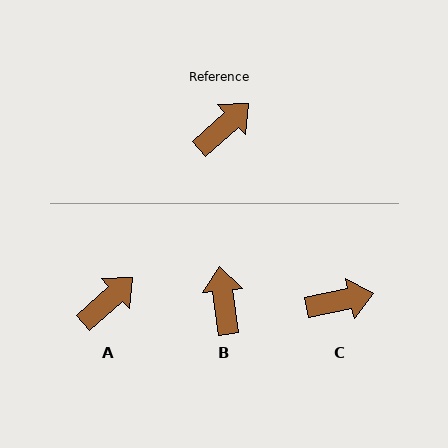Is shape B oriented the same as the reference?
No, it is off by about 54 degrees.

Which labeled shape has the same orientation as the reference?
A.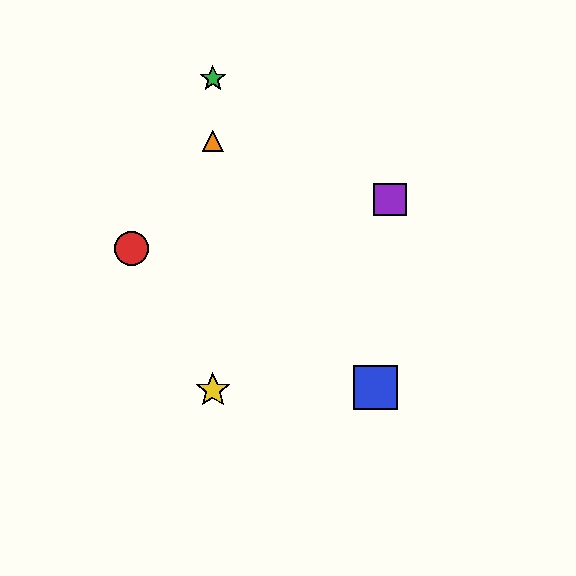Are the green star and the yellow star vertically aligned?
Yes, both are at x≈213.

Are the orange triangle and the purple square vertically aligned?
No, the orange triangle is at x≈213 and the purple square is at x≈390.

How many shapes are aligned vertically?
3 shapes (the green star, the yellow star, the orange triangle) are aligned vertically.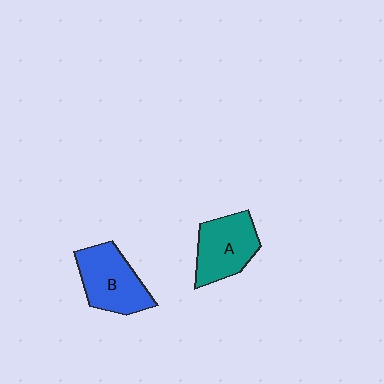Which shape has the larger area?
Shape B (blue).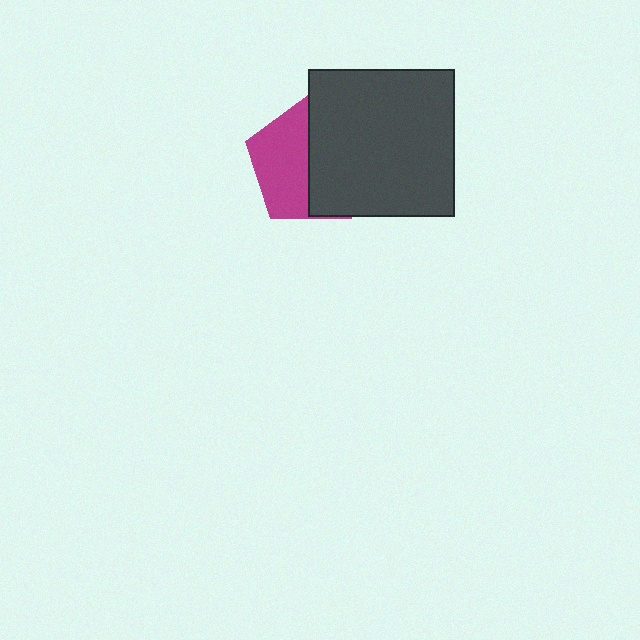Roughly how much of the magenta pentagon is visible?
About half of it is visible (roughly 47%).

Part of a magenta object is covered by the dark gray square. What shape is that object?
It is a pentagon.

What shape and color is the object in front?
The object in front is a dark gray square.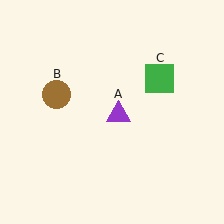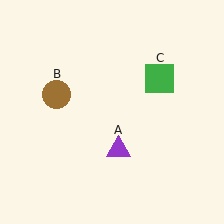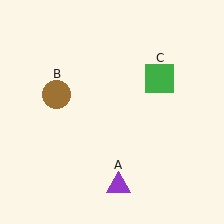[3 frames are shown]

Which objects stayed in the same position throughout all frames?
Brown circle (object B) and green square (object C) remained stationary.